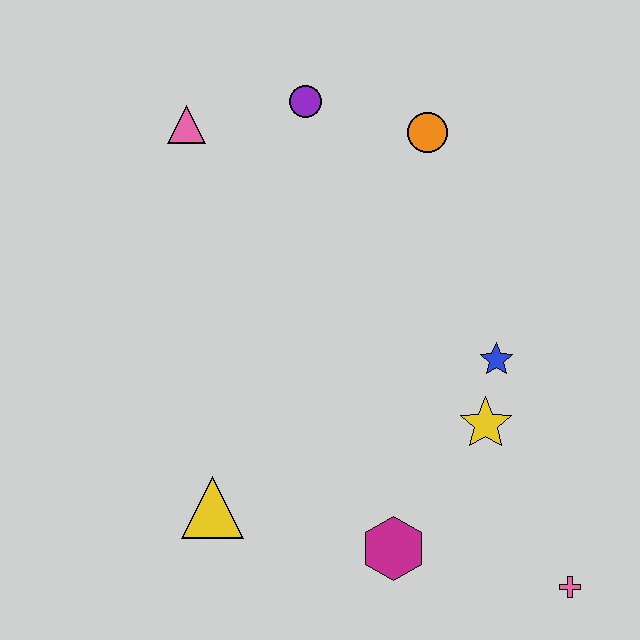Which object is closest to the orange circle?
The purple circle is closest to the orange circle.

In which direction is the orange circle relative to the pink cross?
The orange circle is above the pink cross.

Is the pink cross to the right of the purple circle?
Yes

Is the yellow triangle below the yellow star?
Yes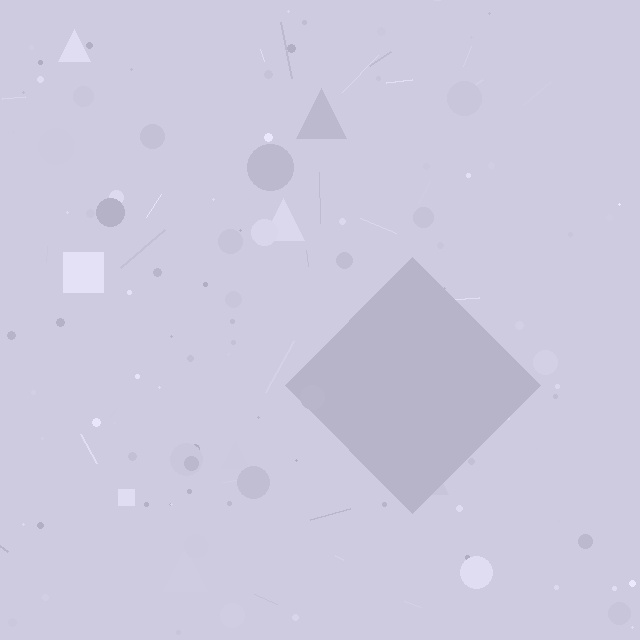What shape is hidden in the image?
A diamond is hidden in the image.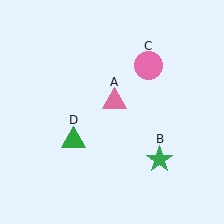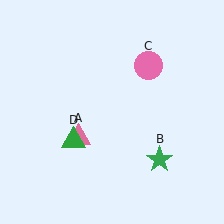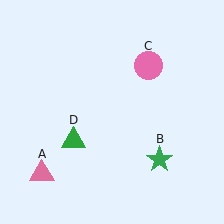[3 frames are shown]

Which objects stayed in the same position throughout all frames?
Green star (object B) and pink circle (object C) and green triangle (object D) remained stationary.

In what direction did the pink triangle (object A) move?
The pink triangle (object A) moved down and to the left.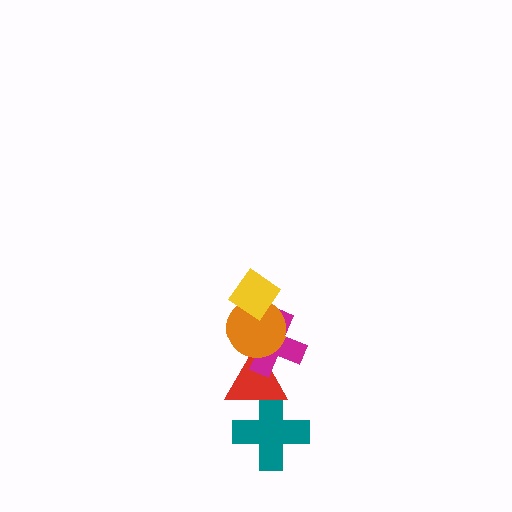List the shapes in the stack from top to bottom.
From top to bottom: the yellow diamond, the orange circle, the magenta cross, the red triangle, the teal cross.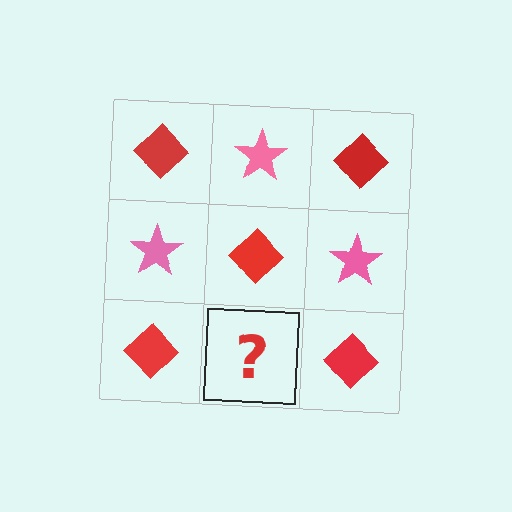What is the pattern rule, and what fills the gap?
The rule is that it alternates red diamond and pink star in a checkerboard pattern. The gap should be filled with a pink star.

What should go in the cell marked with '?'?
The missing cell should contain a pink star.